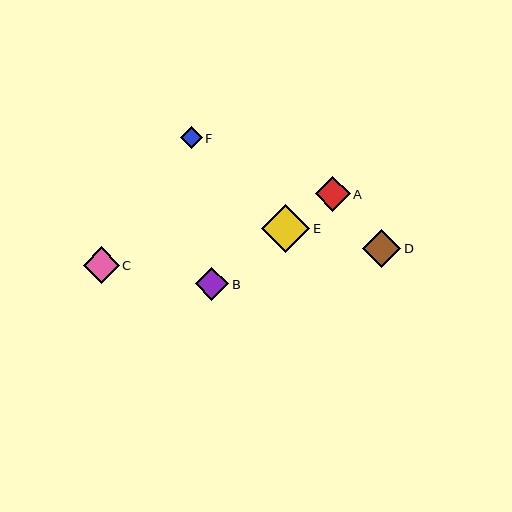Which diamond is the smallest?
Diamond F is the smallest with a size of approximately 22 pixels.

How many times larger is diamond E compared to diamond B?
Diamond E is approximately 1.4 times the size of diamond B.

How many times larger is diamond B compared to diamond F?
Diamond B is approximately 1.5 times the size of diamond F.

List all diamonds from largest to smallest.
From largest to smallest: E, D, C, A, B, F.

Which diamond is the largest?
Diamond E is the largest with a size of approximately 48 pixels.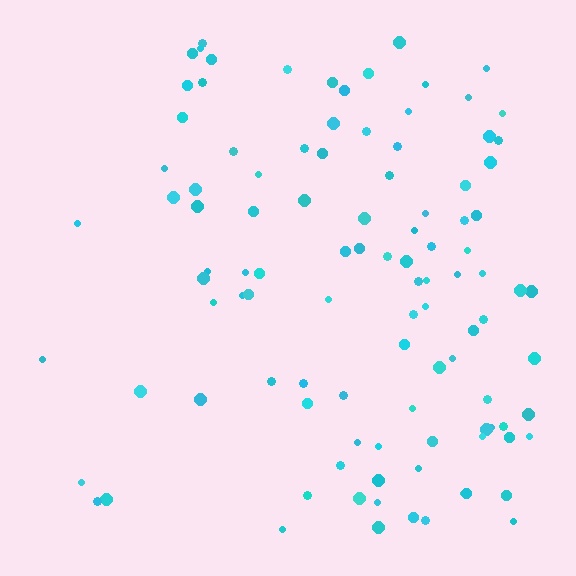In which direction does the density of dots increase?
From left to right, with the right side densest.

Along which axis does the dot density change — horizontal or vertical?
Horizontal.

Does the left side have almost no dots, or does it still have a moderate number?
Still a moderate number, just noticeably fewer than the right.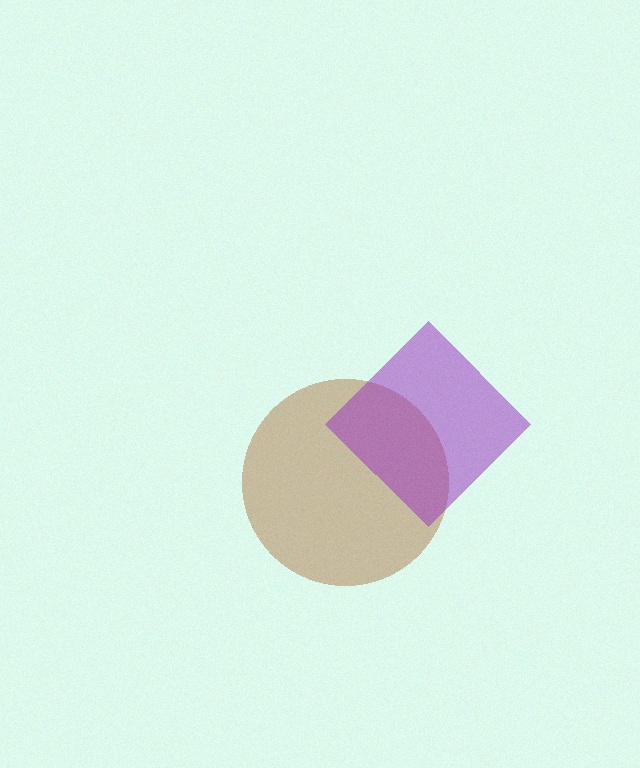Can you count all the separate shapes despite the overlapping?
Yes, there are 2 separate shapes.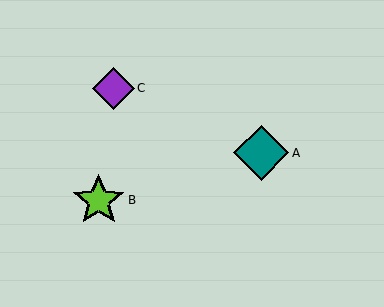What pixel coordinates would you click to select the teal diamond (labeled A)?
Click at (261, 153) to select the teal diamond A.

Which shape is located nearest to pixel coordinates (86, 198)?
The lime star (labeled B) at (99, 200) is nearest to that location.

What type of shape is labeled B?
Shape B is a lime star.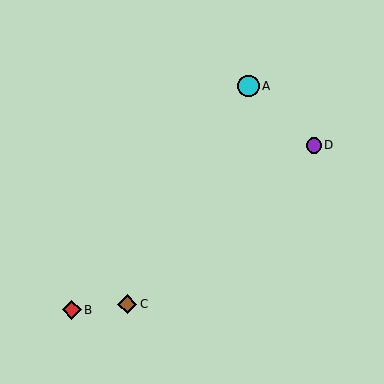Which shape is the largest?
The cyan circle (labeled A) is the largest.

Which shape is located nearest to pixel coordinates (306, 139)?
The purple circle (labeled D) at (314, 146) is nearest to that location.